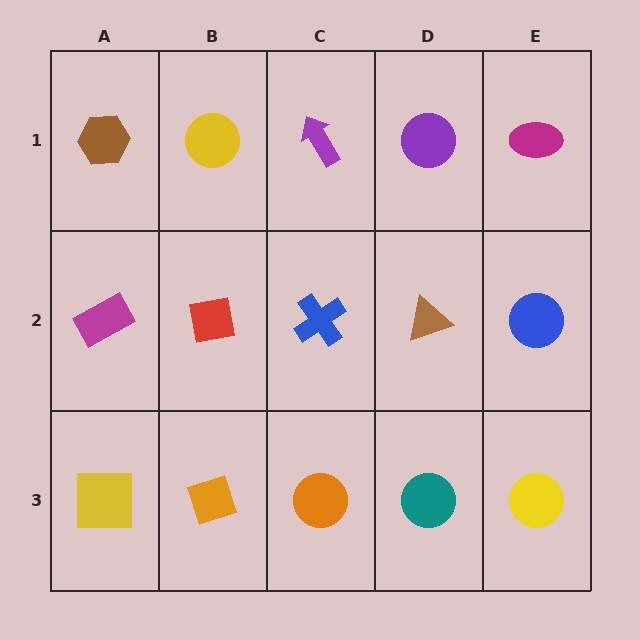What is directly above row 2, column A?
A brown hexagon.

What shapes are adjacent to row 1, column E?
A blue circle (row 2, column E), a purple circle (row 1, column D).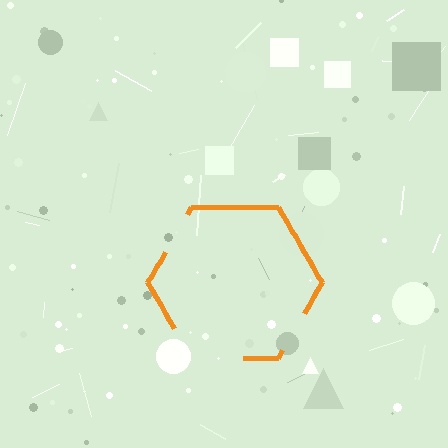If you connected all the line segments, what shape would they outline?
They would outline a hexagon.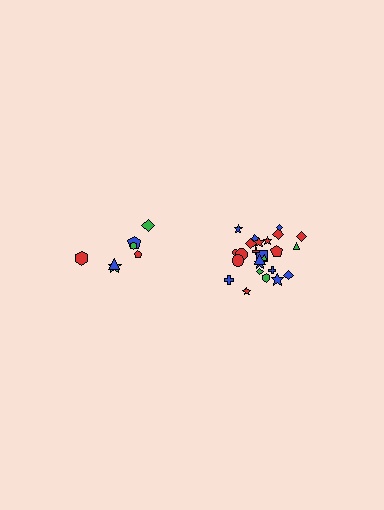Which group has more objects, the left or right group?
The right group.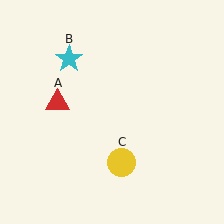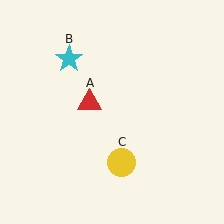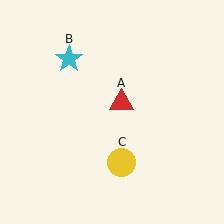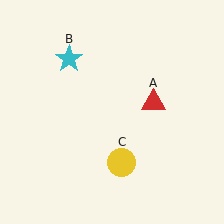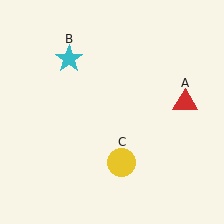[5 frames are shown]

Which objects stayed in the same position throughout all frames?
Cyan star (object B) and yellow circle (object C) remained stationary.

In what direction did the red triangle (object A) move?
The red triangle (object A) moved right.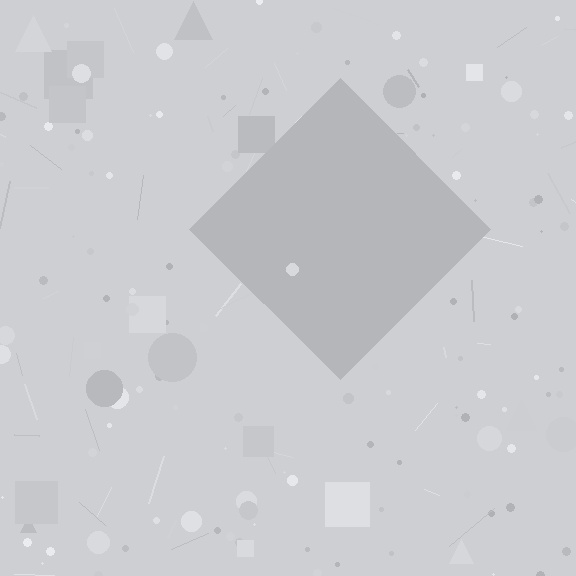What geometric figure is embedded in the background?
A diamond is embedded in the background.